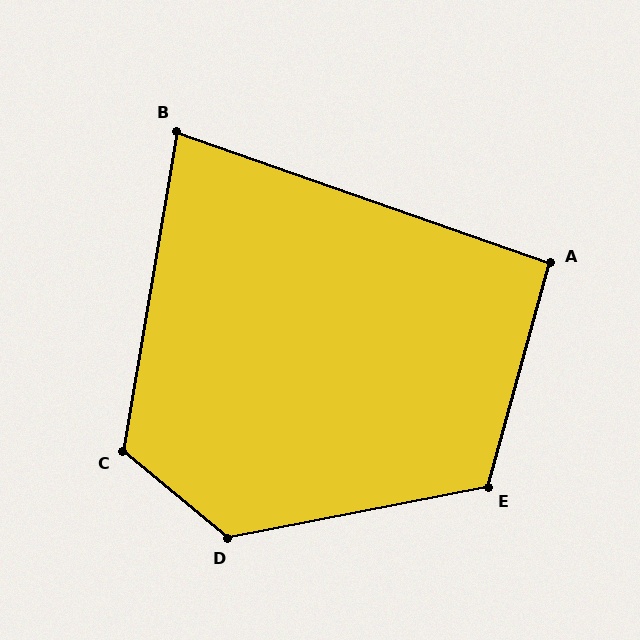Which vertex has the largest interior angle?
D, at approximately 129 degrees.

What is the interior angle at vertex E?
Approximately 116 degrees (obtuse).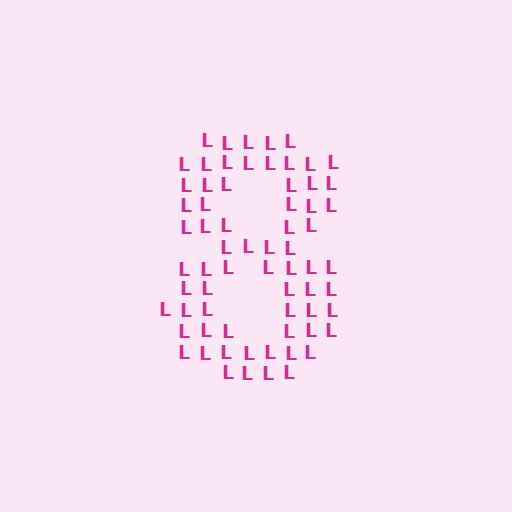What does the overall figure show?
The overall figure shows the digit 8.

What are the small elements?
The small elements are letter L's.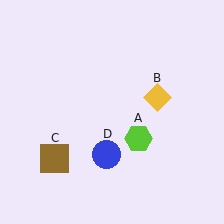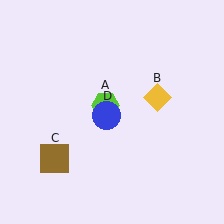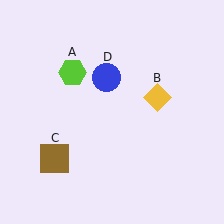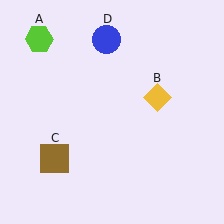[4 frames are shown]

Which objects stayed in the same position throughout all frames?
Yellow diamond (object B) and brown square (object C) remained stationary.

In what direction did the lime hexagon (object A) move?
The lime hexagon (object A) moved up and to the left.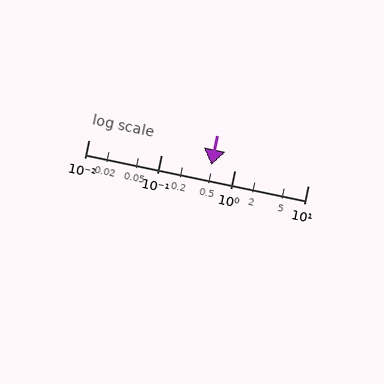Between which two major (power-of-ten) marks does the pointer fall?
The pointer is between 0.1 and 1.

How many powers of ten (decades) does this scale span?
The scale spans 3 decades, from 0.01 to 10.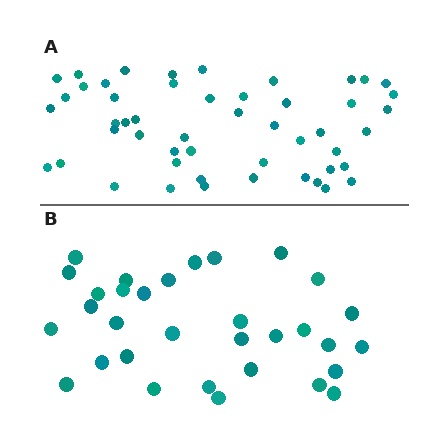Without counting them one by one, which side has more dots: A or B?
Region A (the top region) has more dots.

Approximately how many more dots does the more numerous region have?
Region A has approximately 20 more dots than region B.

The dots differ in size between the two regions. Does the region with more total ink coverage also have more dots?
No. Region B has more total ink coverage because its dots are larger, but region A actually contains more individual dots. Total area can be misleading — the number of items is what matters here.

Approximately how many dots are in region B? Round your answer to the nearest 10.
About 30 dots. (The exact count is 32, which rounds to 30.)